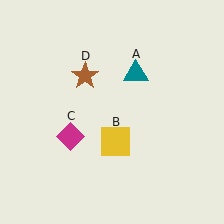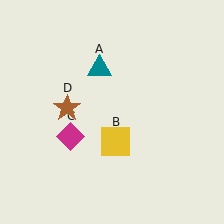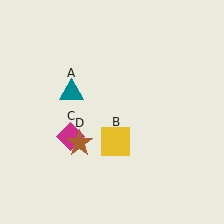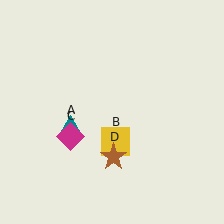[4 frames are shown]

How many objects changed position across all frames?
2 objects changed position: teal triangle (object A), brown star (object D).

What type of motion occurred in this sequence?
The teal triangle (object A), brown star (object D) rotated counterclockwise around the center of the scene.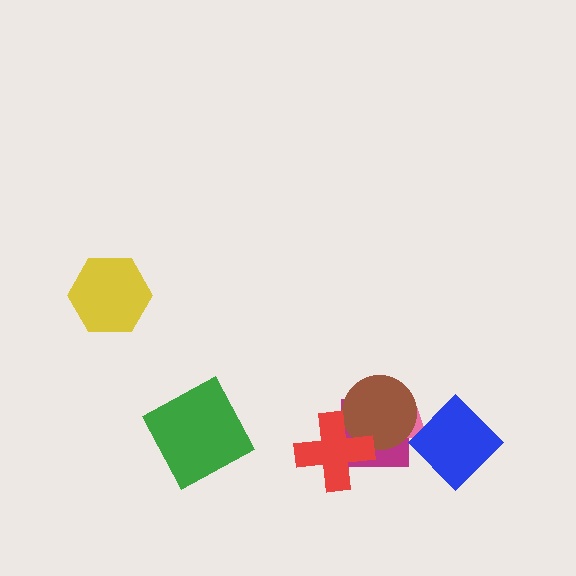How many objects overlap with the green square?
0 objects overlap with the green square.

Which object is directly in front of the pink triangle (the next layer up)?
The brown circle is directly in front of the pink triangle.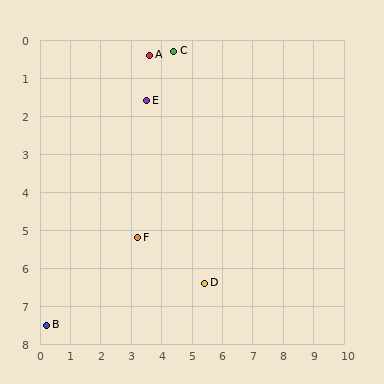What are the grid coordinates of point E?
Point E is at approximately (3.5, 1.6).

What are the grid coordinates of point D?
Point D is at approximately (5.4, 6.4).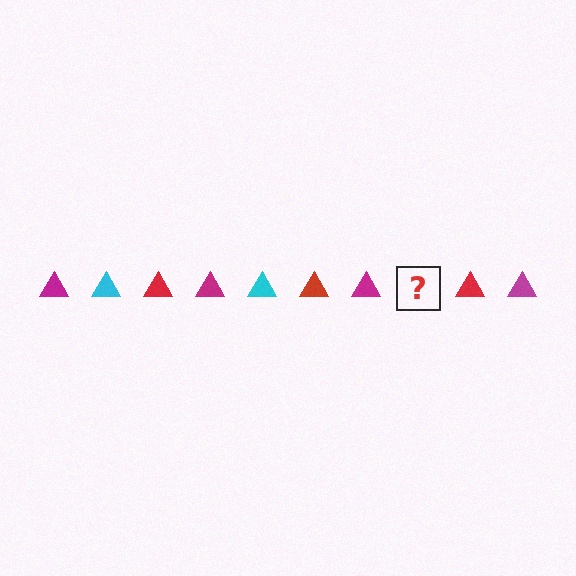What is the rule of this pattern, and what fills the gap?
The rule is that the pattern cycles through magenta, cyan, red triangles. The gap should be filled with a cyan triangle.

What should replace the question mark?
The question mark should be replaced with a cyan triangle.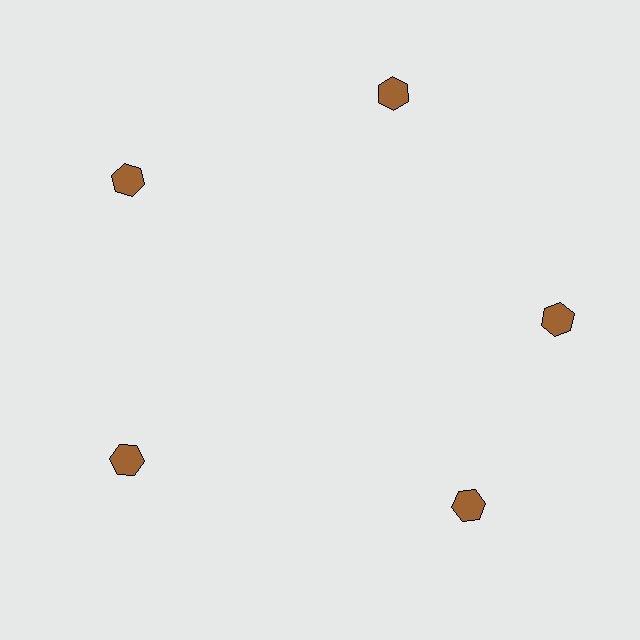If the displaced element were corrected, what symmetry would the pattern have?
It would have 5-fold rotational symmetry — the pattern would map onto itself every 72 degrees.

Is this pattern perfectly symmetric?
No. The 5 brown hexagons are arranged in a ring, but one element near the 5 o'clock position is rotated out of alignment along the ring, breaking the 5-fold rotational symmetry.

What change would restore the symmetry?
The symmetry would be restored by rotating it back into even spacing with its neighbors so that all 5 hexagons sit at equal angles and equal distance from the center.